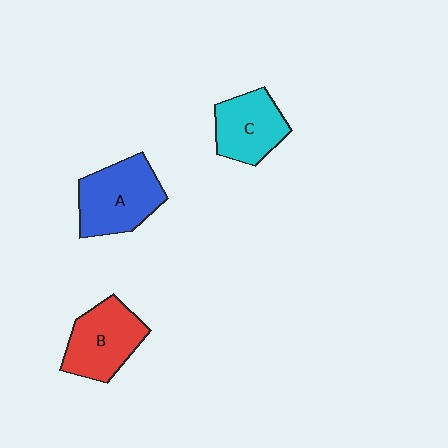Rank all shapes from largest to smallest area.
From largest to smallest: A (blue), B (red), C (cyan).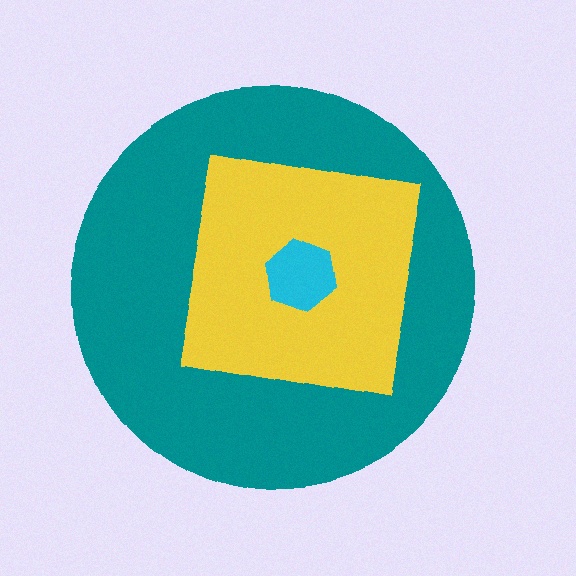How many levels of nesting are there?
3.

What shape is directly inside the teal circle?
The yellow square.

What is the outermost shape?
The teal circle.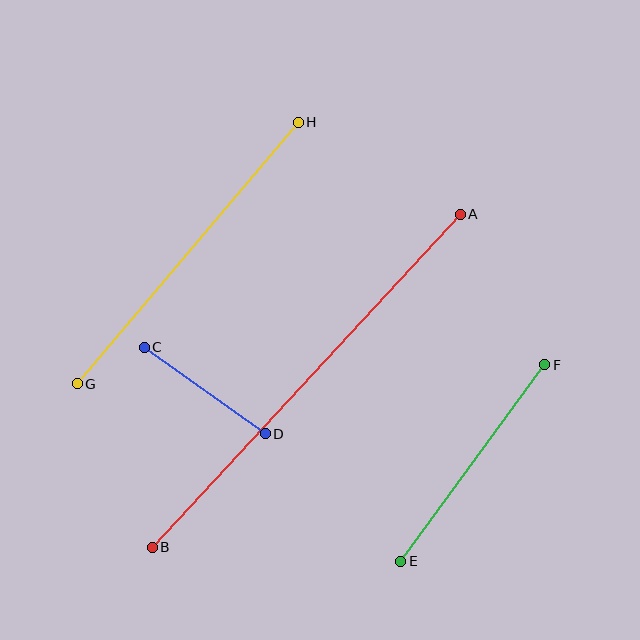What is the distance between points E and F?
The distance is approximately 243 pixels.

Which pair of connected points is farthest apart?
Points A and B are farthest apart.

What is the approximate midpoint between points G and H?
The midpoint is at approximately (188, 253) pixels.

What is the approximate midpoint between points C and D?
The midpoint is at approximately (205, 390) pixels.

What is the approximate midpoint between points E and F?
The midpoint is at approximately (473, 463) pixels.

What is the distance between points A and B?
The distance is approximately 454 pixels.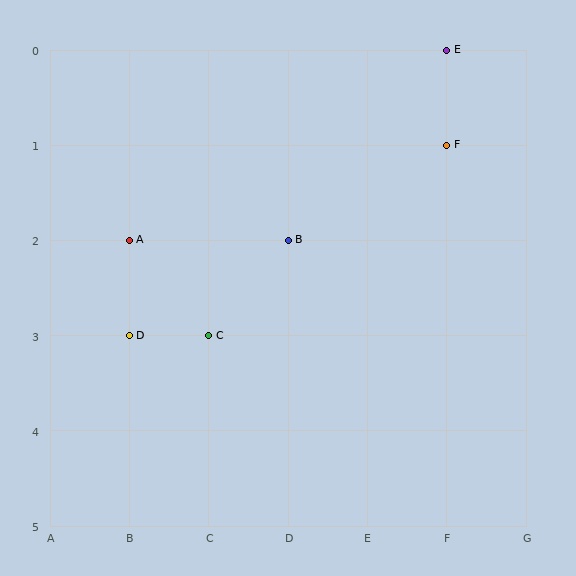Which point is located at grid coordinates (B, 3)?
Point D is at (B, 3).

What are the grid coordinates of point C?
Point C is at grid coordinates (C, 3).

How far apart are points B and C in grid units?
Points B and C are 1 column and 1 row apart (about 1.4 grid units diagonally).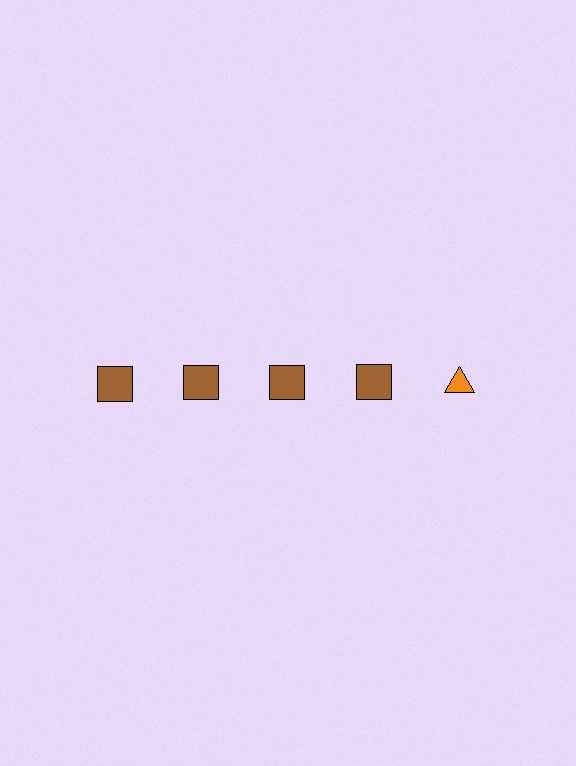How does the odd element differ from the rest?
It differs in both color (orange instead of brown) and shape (triangle instead of square).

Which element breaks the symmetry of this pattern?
The orange triangle in the top row, rightmost column breaks the symmetry. All other shapes are brown squares.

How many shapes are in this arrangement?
There are 5 shapes arranged in a grid pattern.